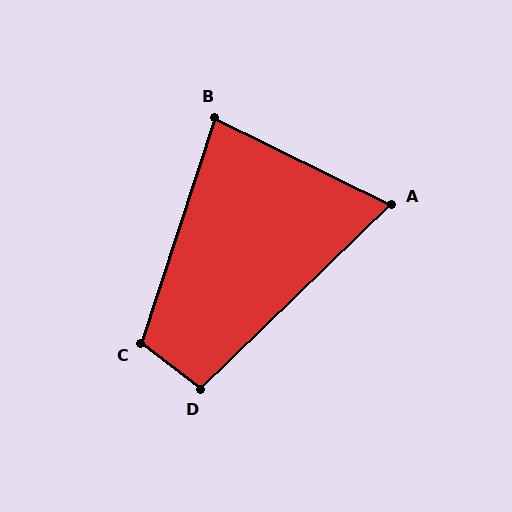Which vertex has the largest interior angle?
C, at approximately 110 degrees.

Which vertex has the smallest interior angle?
A, at approximately 70 degrees.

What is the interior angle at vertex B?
Approximately 82 degrees (acute).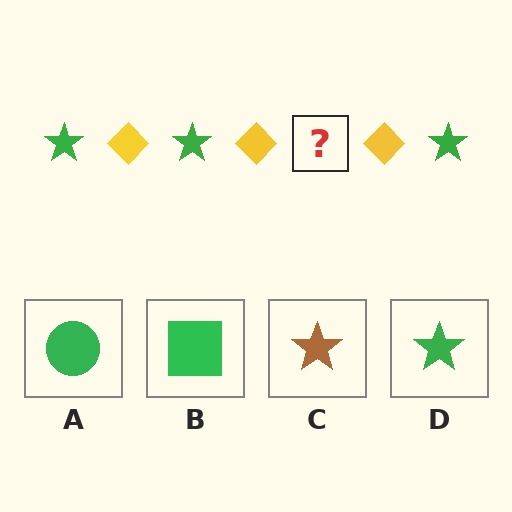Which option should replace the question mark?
Option D.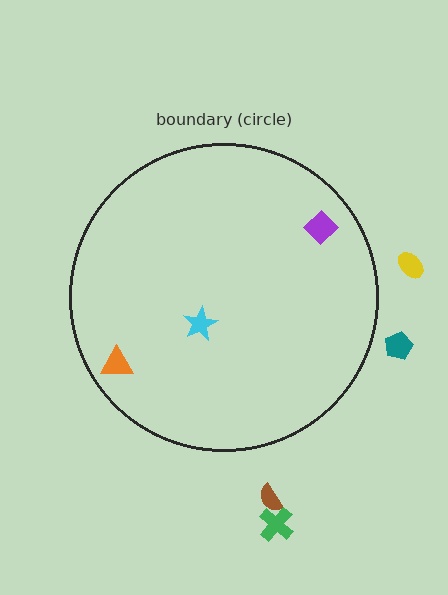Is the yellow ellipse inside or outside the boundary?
Outside.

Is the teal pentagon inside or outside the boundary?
Outside.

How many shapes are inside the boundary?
3 inside, 4 outside.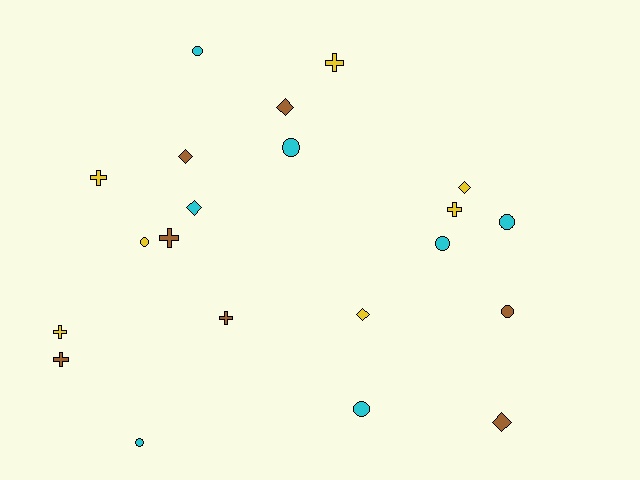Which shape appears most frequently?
Circle, with 8 objects.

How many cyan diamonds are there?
There is 1 cyan diamond.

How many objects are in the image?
There are 21 objects.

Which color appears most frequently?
Brown, with 7 objects.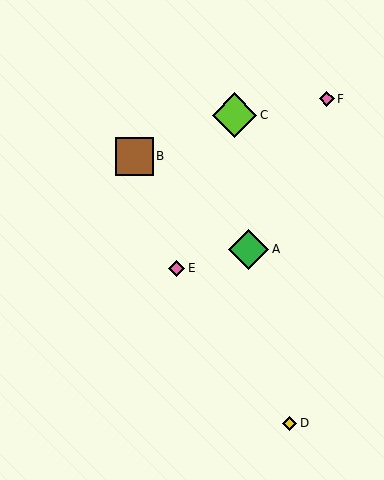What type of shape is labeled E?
Shape E is a pink diamond.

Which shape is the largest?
The lime diamond (labeled C) is the largest.